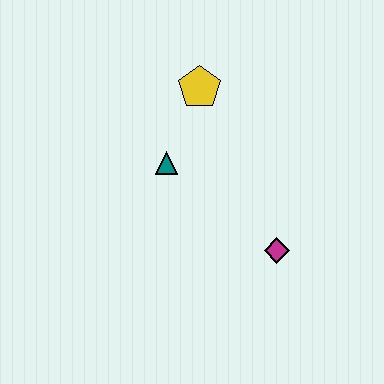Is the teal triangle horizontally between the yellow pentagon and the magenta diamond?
No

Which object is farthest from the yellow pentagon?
The magenta diamond is farthest from the yellow pentagon.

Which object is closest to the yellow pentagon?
The teal triangle is closest to the yellow pentagon.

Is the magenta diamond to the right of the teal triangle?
Yes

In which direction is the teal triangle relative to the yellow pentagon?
The teal triangle is below the yellow pentagon.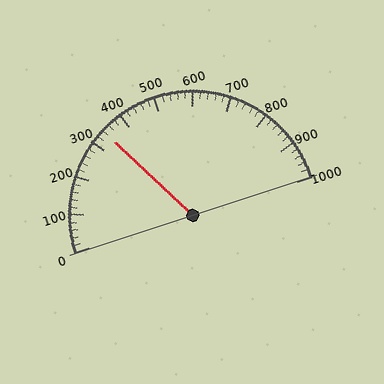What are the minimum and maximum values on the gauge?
The gauge ranges from 0 to 1000.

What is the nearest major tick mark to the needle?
The nearest major tick mark is 300.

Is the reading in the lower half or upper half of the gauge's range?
The reading is in the lower half of the range (0 to 1000).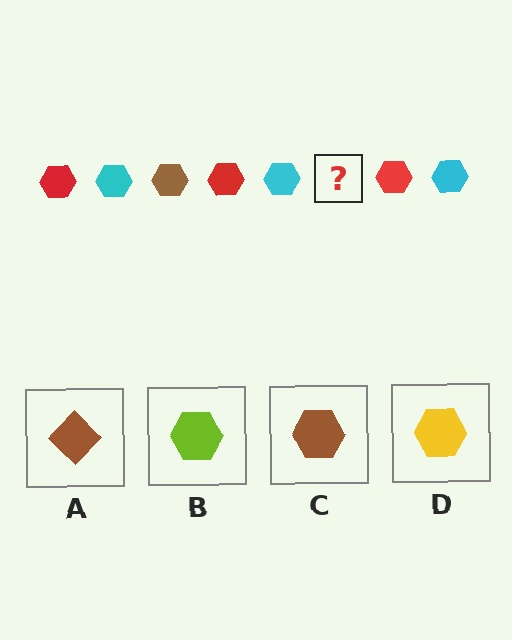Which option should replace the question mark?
Option C.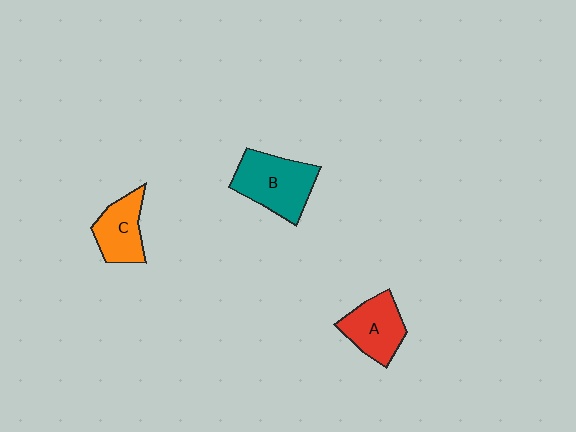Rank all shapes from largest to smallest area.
From largest to smallest: B (teal), A (red), C (orange).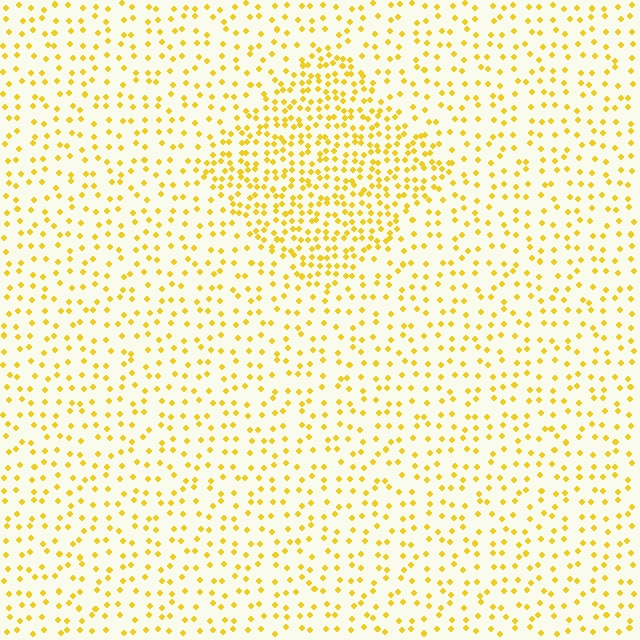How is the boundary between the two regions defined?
The boundary is defined by a change in element density (approximately 2.1x ratio). All elements are the same color, size, and shape.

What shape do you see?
I see a diamond.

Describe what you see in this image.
The image contains small yellow elements arranged at two different densities. A diamond-shaped region is visible where the elements are more densely packed than the surrounding area.